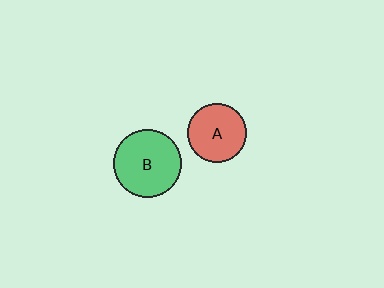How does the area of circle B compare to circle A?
Approximately 1.3 times.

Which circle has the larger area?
Circle B (green).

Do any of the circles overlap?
No, none of the circles overlap.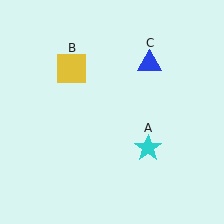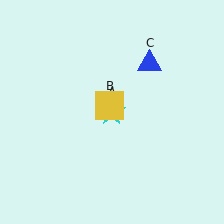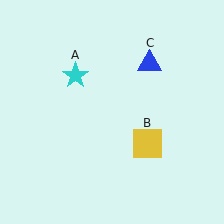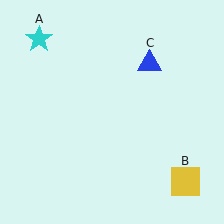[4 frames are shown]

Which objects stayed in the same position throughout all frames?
Blue triangle (object C) remained stationary.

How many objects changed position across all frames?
2 objects changed position: cyan star (object A), yellow square (object B).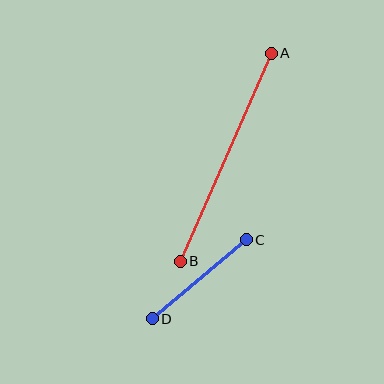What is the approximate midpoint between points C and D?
The midpoint is at approximately (199, 279) pixels.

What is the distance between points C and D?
The distance is approximately 123 pixels.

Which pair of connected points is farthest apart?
Points A and B are farthest apart.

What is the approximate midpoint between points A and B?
The midpoint is at approximately (226, 157) pixels.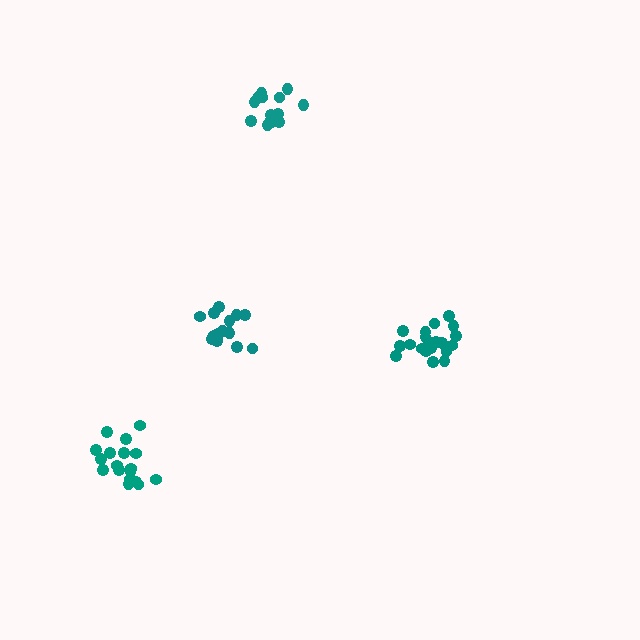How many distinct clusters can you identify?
There are 4 distinct clusters.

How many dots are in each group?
Group 1: 15 dots, Group 2: 21 dots, Group 3: 15 dots, Group 4: 18 dots (69 total).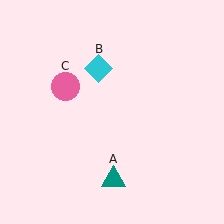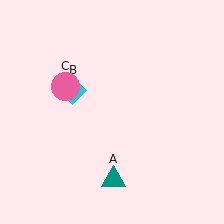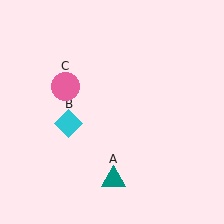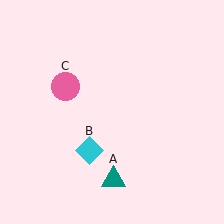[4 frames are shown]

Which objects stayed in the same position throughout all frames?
Teal triangle (object A) and pink circle (object C) remained stationary.